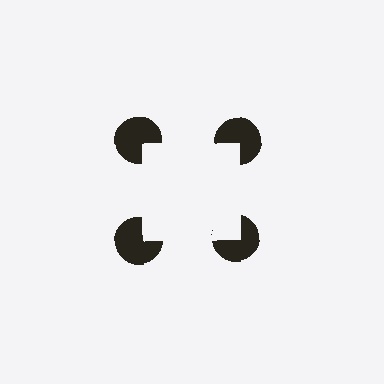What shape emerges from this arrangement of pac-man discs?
An illusory square — its edges are inferred from the aligned wedge cuts in the pac-man discs, not physically drawn.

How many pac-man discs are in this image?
There are 4 — one at each vertex of the illusory square.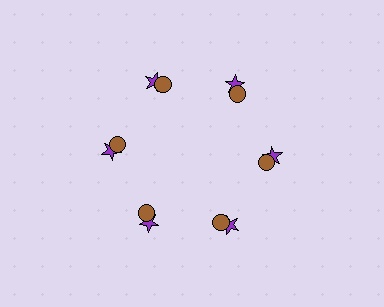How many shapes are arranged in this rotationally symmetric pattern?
There are 12 shapes, arranged in 6 groups of 2.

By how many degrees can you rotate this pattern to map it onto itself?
The pattern maps onto itself every 60 degrees of rotation.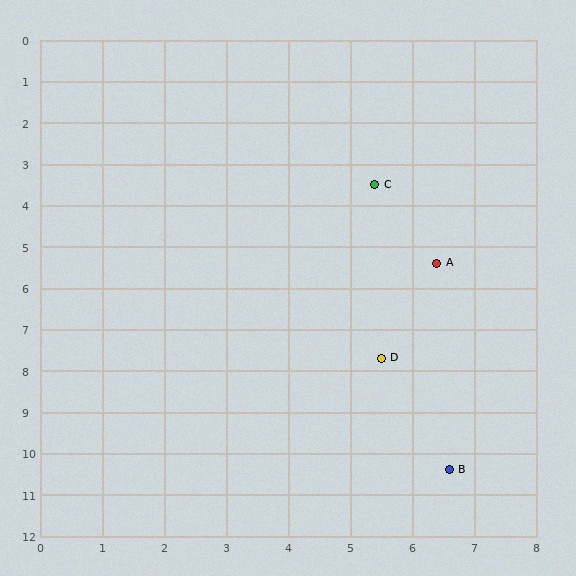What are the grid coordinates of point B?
Point B is at approximately (6.6, 10.4).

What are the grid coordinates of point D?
Point D is at approximately (5.5, 7.7).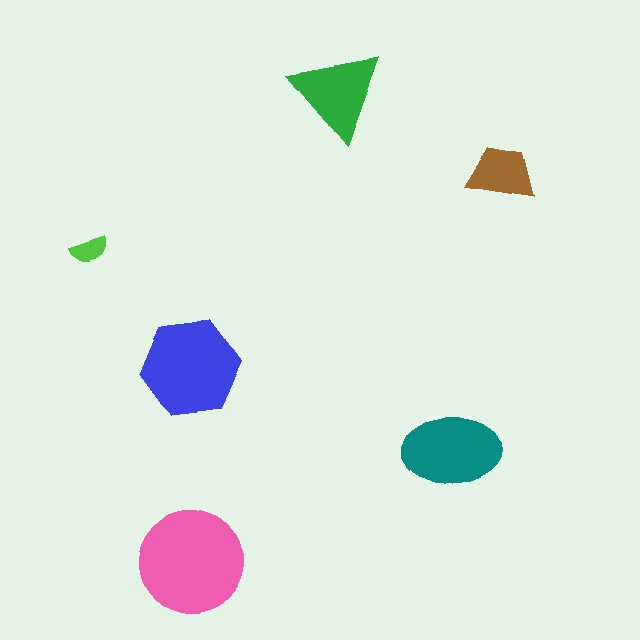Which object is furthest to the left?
The lime semicircle is leftmost.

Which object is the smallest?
The lime semicircle.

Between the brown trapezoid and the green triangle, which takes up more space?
The green triangle.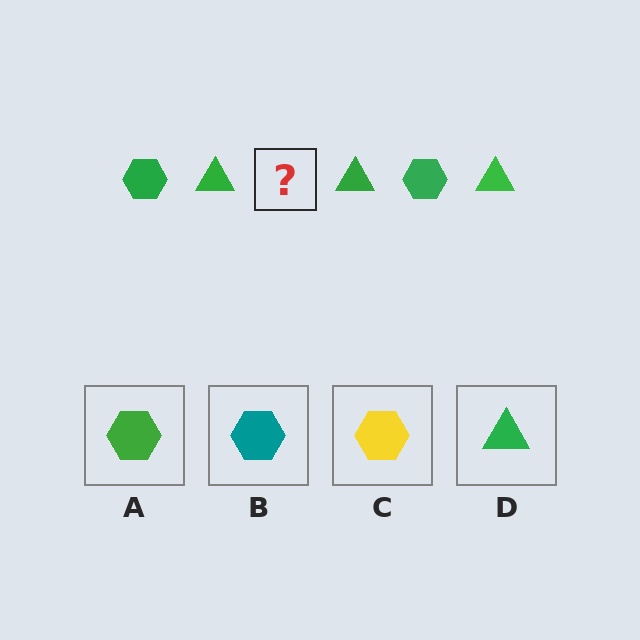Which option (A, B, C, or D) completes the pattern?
A.